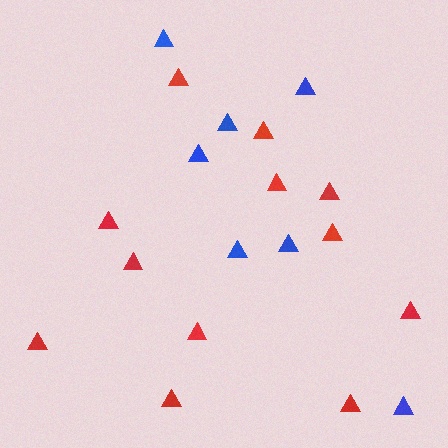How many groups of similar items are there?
There are 2 groups: one group of red triangles (12) and one group of blue triangles (7).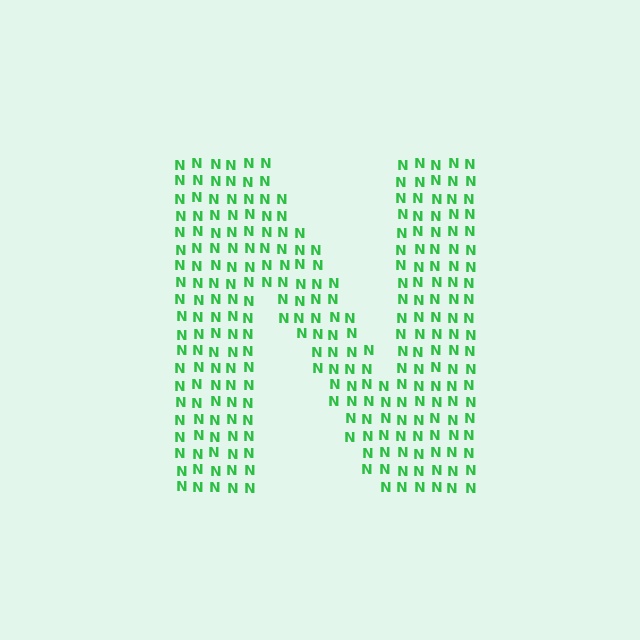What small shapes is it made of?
It is made of small letter N's.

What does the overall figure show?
The overall figure shows the letter N.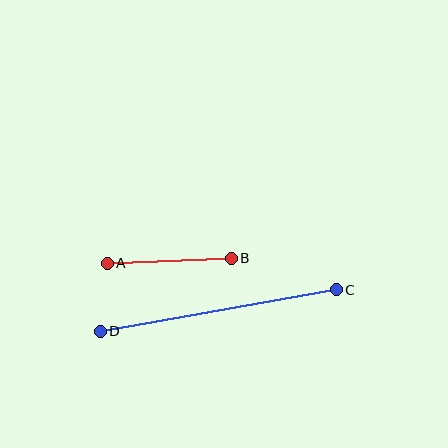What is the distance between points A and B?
The distance is approximately 124 pixels.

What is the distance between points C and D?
The distance is approximately 240 pixels.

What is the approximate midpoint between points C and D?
The midpoint is at approximately (218, 310) pixels.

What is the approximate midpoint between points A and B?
The midpoint is at approximately (169, 261) pixels.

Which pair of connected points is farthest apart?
Points C and D are farthest apart.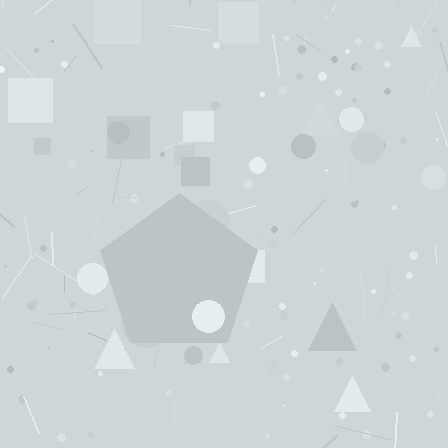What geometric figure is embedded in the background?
A pentagon is embedded in the background.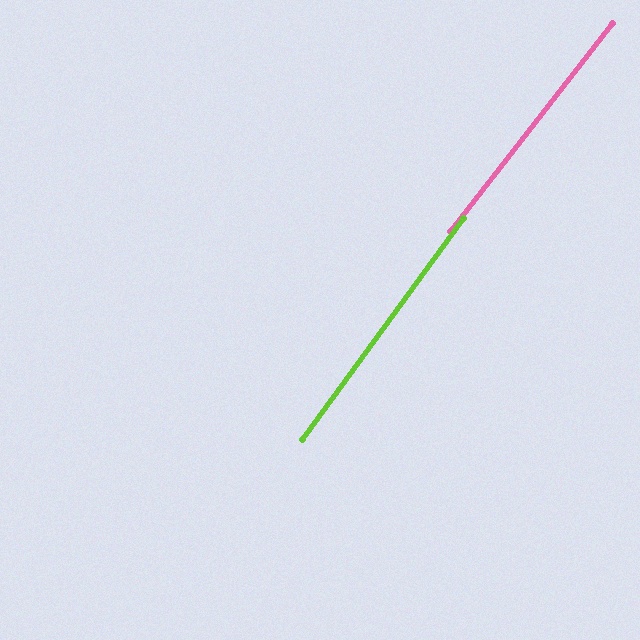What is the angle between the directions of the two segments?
Approximately 2 degrees.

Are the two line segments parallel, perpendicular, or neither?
Parallel — their directions differ by only 1.9°.